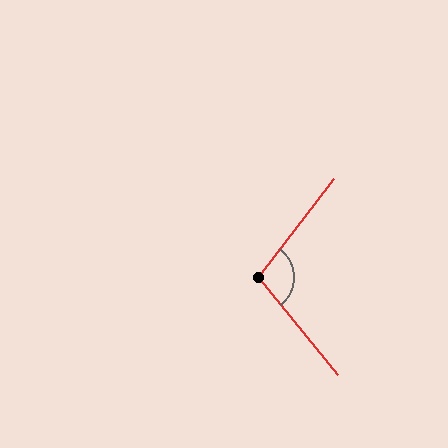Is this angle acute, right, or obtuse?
It is obtuse.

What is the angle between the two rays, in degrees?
Approximately 103 degrees.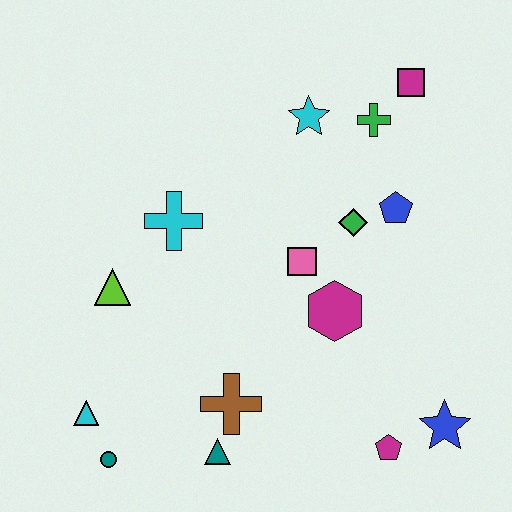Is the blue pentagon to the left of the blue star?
Yes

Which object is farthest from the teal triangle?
The magenta square is farthest from the teal triangle.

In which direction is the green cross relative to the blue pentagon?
The green cross is above the blue pentagon.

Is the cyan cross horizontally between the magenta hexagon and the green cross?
No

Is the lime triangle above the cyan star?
No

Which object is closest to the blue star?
The magenta pentagon is closest to the blue star.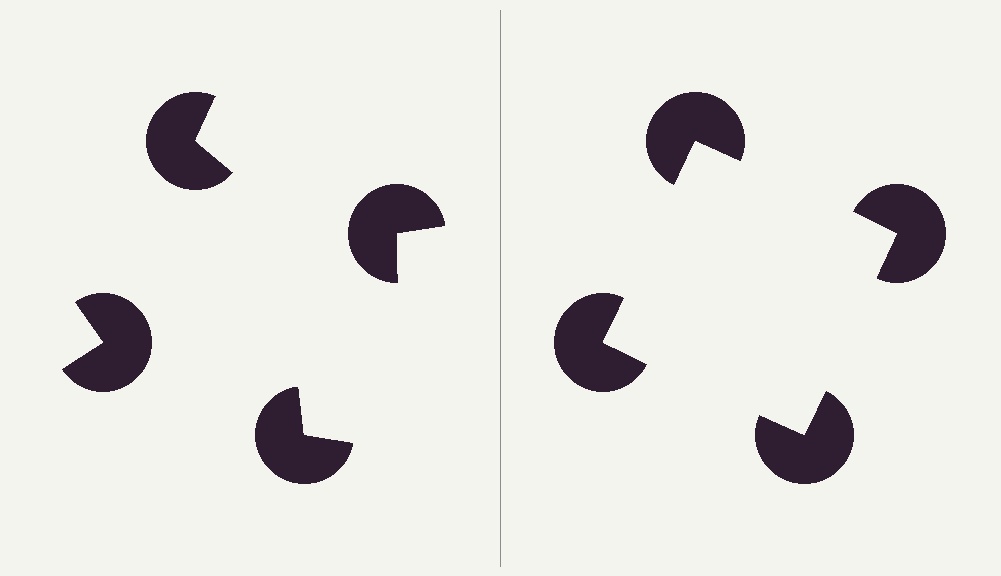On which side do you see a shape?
An illusory square appears on the right side. On the left side the wedge cuts are rotated, so no coherent shape forms.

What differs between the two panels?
The pac-man discs are positioned identically on both sides; only the wedge orientations differ. On the right they align to a square; on the left they are misaligned.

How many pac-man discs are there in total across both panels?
8 — 4 on each side.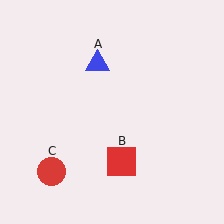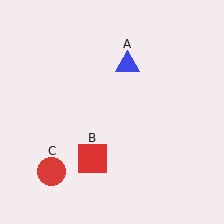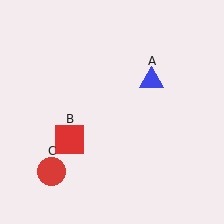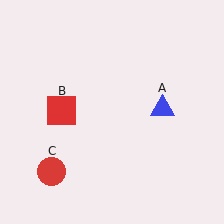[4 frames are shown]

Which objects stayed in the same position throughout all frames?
Red circle (object C) remained stationary.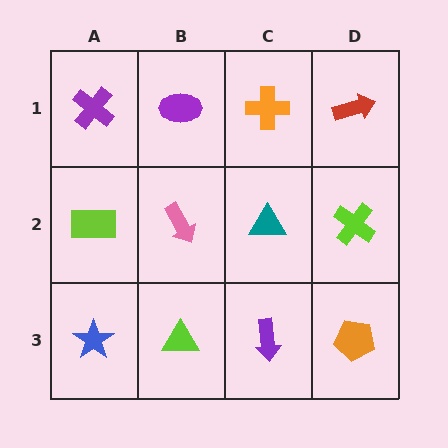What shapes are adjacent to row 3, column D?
A lime cross (row 2, column D), a purple arrow (row 3, column C).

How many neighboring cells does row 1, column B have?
3.